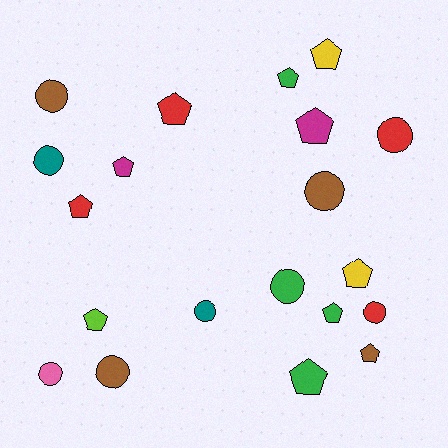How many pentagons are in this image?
There are 11 pentagons.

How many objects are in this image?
There are 20 objects.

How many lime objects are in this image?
There is 1 lime object.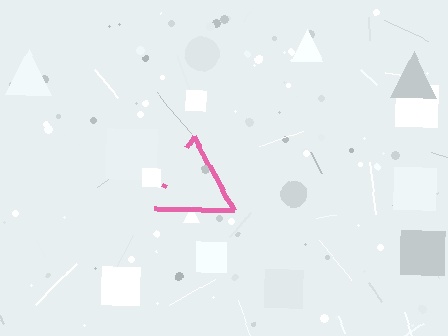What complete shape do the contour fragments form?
The contour fragments form a triangle.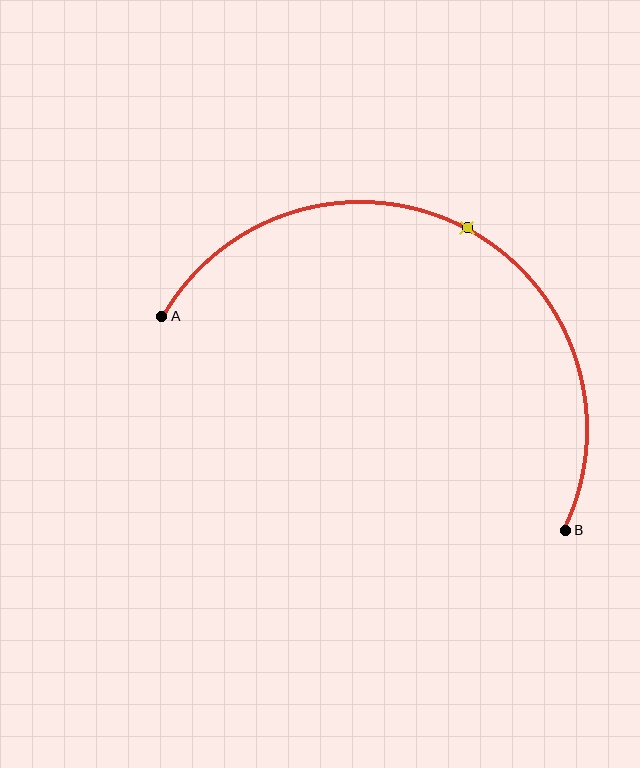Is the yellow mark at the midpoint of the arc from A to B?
Yes. The yellow mark lies on the arc at equal arc-length from both A and B — it is the arc midpoint.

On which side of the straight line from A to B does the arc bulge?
The arc bulges above the straight line connecting A and B.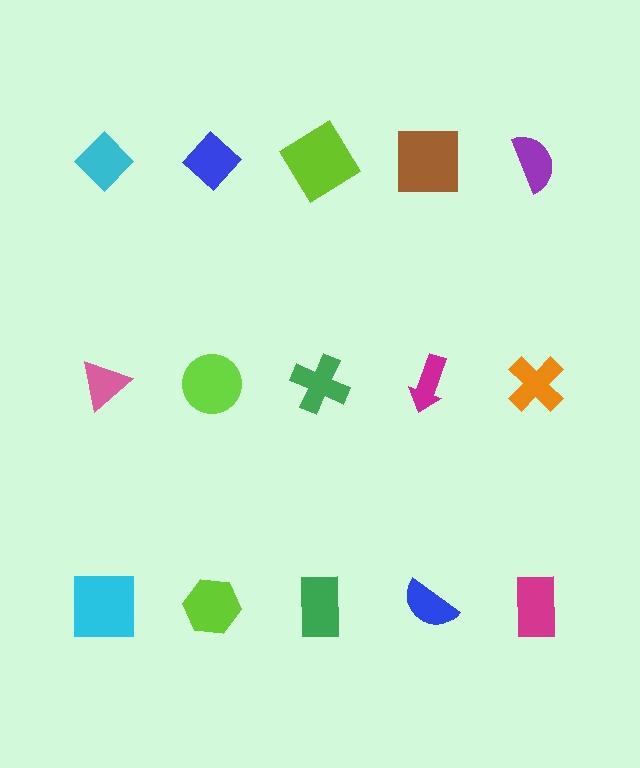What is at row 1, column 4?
A brown square.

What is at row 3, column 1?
A cyan square.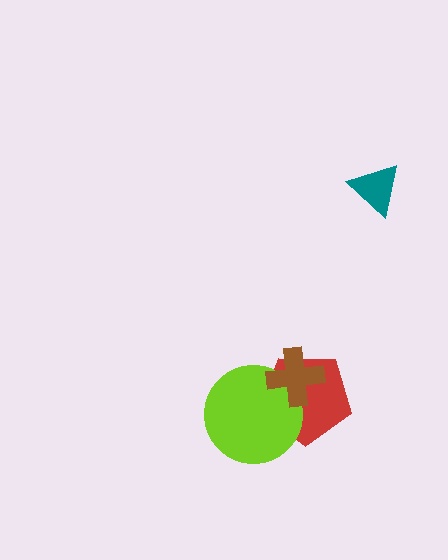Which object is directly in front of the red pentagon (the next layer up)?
The lime circle is directly in front of the red pentagon.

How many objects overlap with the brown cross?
2 objects overlap with the brown cross.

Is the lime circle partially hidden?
Yes, it is partially covered by another shape.